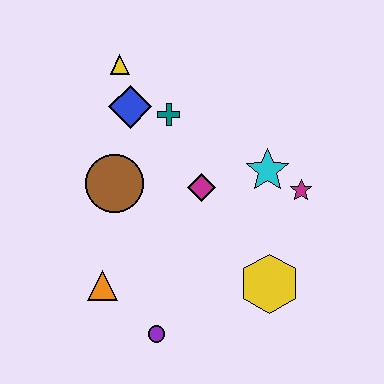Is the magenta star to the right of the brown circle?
Yes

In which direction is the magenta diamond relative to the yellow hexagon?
The magenta diamond is above the yellow hexagon.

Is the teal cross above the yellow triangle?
No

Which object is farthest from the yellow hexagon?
The yellow triangle is farthest from the yellow hexagon.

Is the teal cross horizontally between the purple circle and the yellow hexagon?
Yes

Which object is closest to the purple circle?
The orange triangle is closest to the purple circle.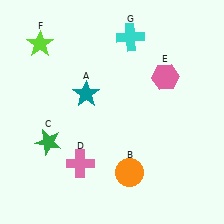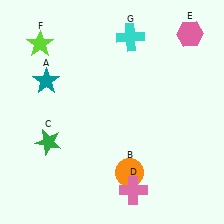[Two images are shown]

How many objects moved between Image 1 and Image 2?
3 objects moved between the two images.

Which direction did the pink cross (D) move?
The pink cross (D) moved right.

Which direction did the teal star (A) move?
The teal star (A) moved left.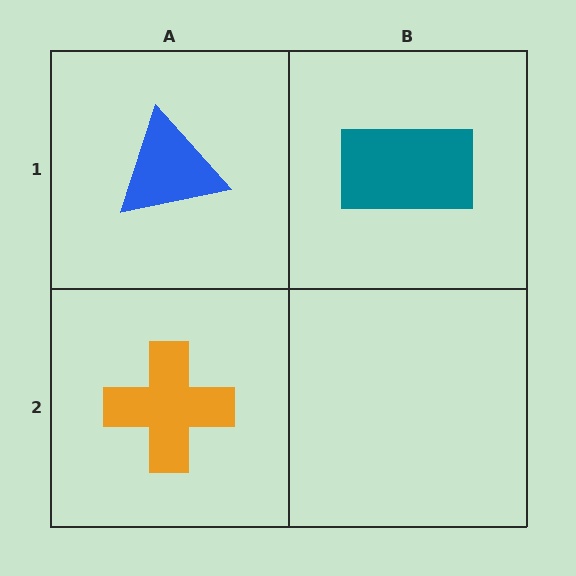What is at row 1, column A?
A blue triangle.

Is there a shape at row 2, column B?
No, that cell is empty.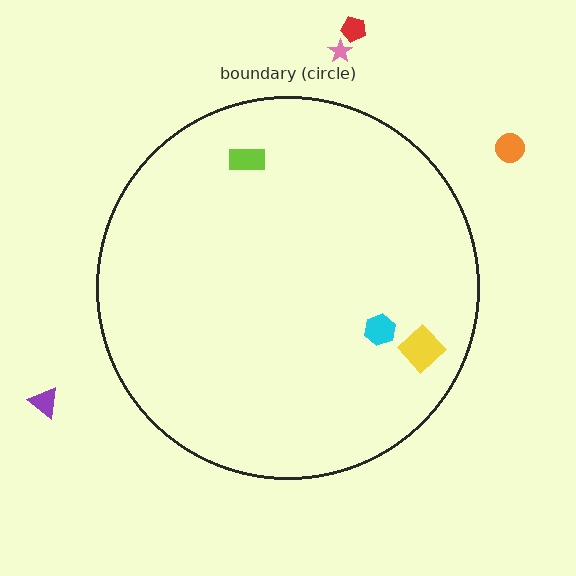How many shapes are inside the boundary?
3 inside, 4 outside.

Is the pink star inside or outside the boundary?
Outside.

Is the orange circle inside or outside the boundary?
Outside.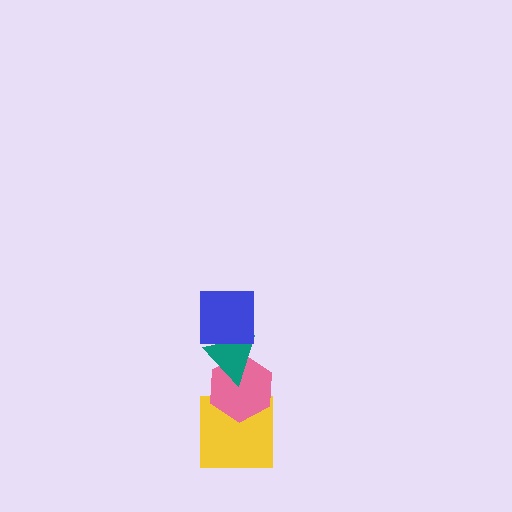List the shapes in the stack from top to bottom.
From top to bottom: the blue square, the teal triangle, the pink hexagon, the yellow square.